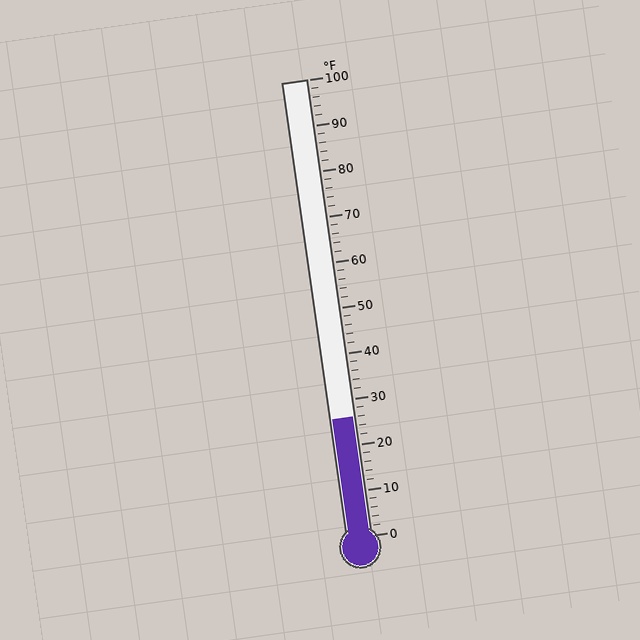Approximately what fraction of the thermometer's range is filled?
The thermometer is filled to approximately 25% of its range.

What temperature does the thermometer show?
The thermometer shows approximately 26°F.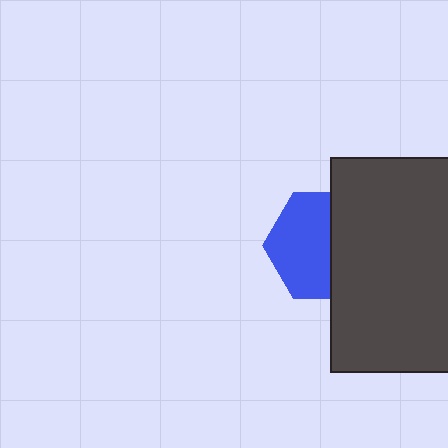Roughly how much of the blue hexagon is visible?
About half of it is visible (roughly 56%).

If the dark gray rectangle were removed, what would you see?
You would see the complete blue hexagon.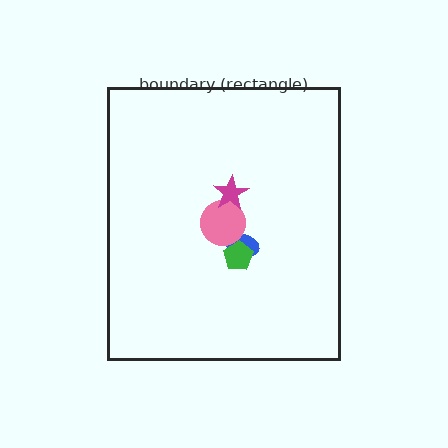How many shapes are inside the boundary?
4 inside, 0 outside.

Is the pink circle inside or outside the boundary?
Inside.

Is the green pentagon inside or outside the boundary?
Inside.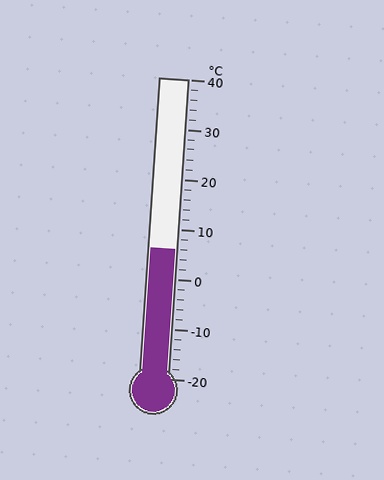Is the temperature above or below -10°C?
The temperature is above -10°C.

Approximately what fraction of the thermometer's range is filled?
The thermometer is filled to approximately 45% of its range.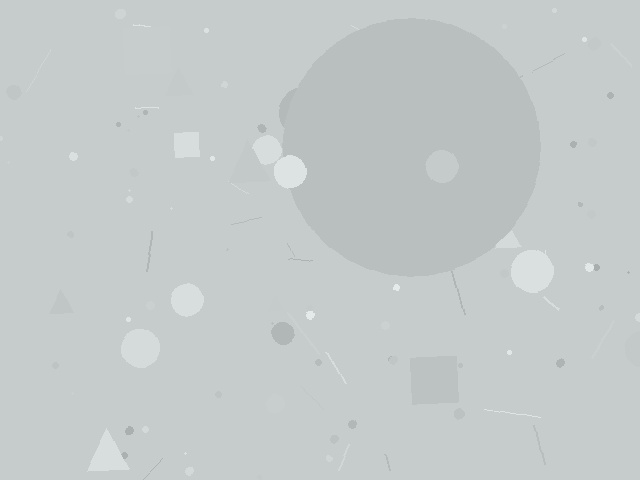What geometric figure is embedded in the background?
A circle is embedded in the background.